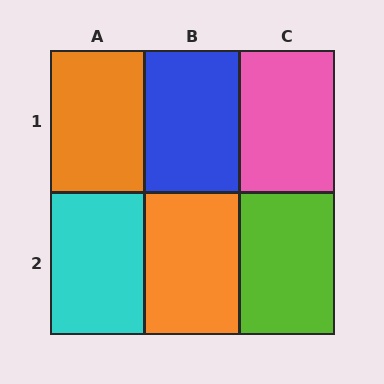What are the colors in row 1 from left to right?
Orange, blue, pink.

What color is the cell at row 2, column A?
Cyan.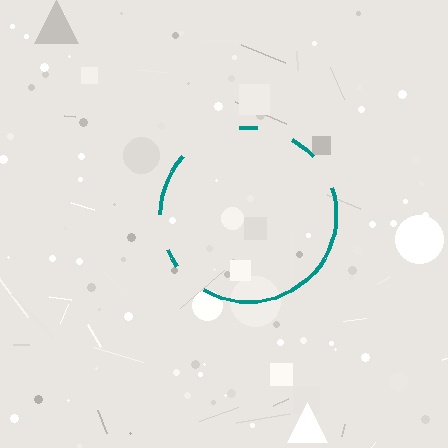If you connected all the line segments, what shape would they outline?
They would outline a circle.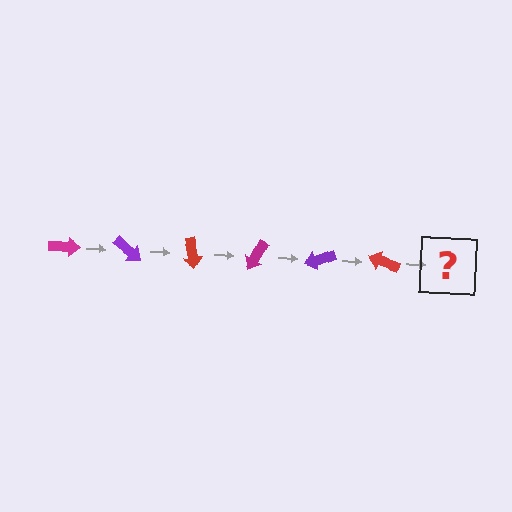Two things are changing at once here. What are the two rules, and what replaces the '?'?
The two rules are that it rotates 40 degrees each step and the color cycles through magenta, purple, and red. The '?' should be a magenta arrow, rotated 240 degrees from the start.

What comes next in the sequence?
The next element should be a magenta arrow, rotated 240 degrees from the start.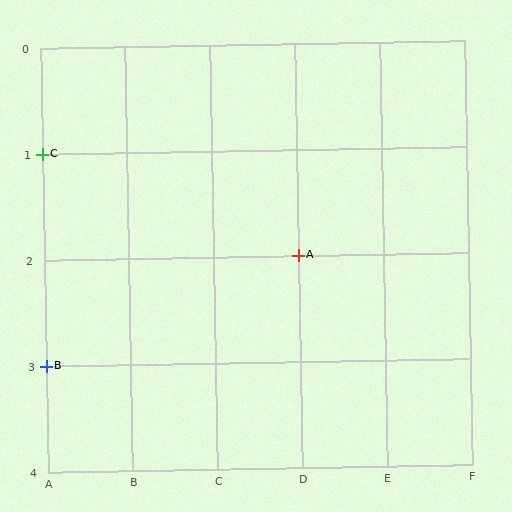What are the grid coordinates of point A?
Point A is at grid coordinates (D, 2).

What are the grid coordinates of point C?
Point C is at grid coordinates (A, 1).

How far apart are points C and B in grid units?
Points C and B are 2 rows apart.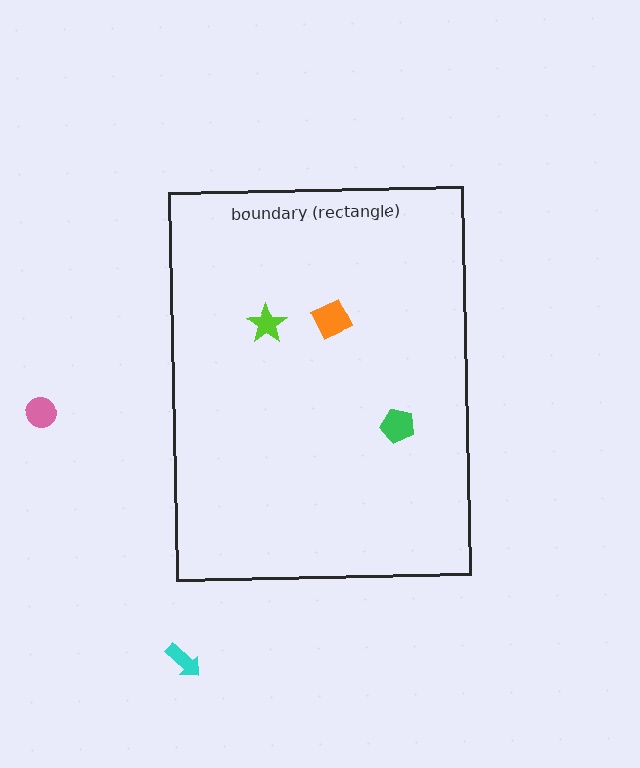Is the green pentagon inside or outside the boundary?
Inside.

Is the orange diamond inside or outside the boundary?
Inside.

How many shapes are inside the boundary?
3 inside, 2 outside.